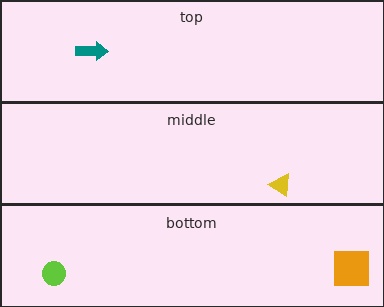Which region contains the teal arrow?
The top region.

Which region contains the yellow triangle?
The middle region.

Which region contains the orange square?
The bottom region.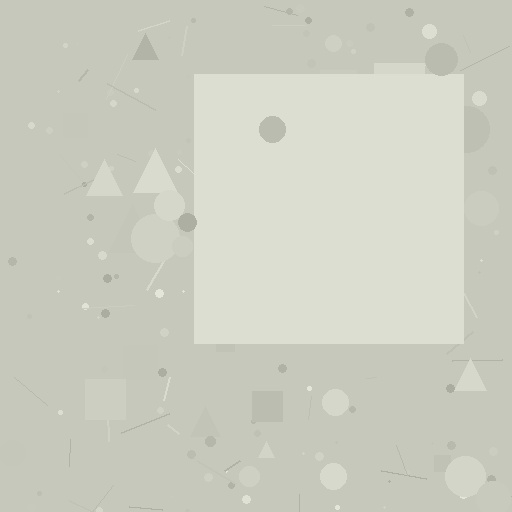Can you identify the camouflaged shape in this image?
The camouflaged shape is a square.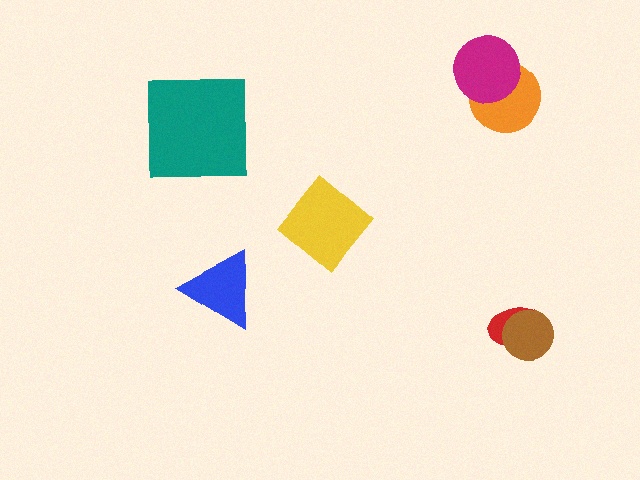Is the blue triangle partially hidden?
No, no other shape covers it.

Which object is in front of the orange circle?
The magenta circle is in front of the orange circle.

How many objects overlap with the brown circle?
1 object overlaps with the brown circle.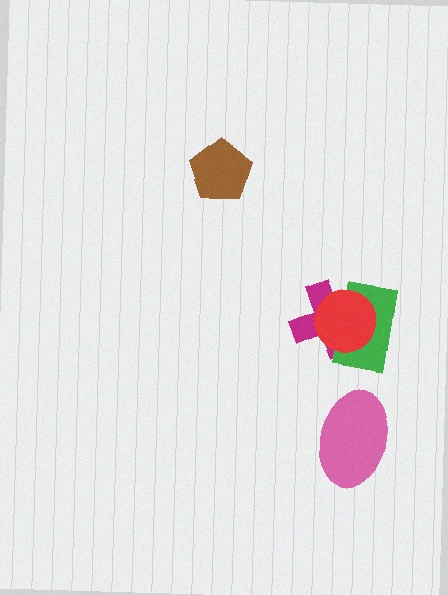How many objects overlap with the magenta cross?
2 objects overlap with the magenta cross.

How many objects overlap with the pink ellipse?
0 objects overlap with the pink ellipse.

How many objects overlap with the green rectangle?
2 objects overlap with the green rectangle.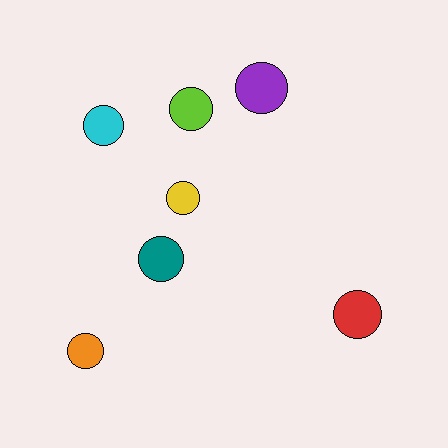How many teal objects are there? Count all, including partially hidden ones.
There is 1 teal object.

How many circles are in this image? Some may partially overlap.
There are 7 circles.